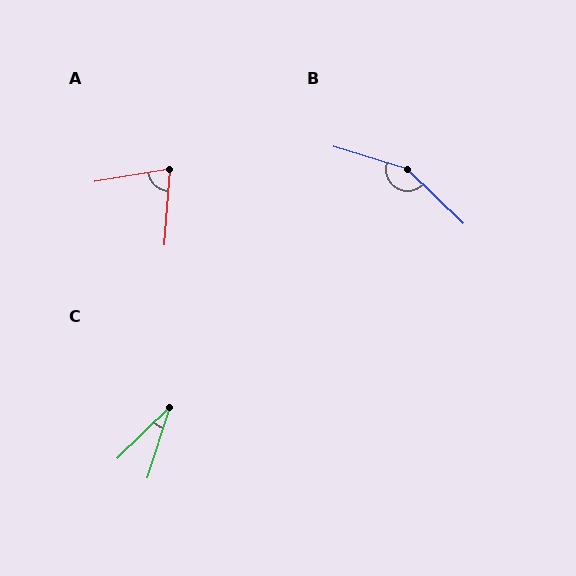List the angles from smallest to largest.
C (28°), A (76°), B (153°).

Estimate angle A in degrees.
Approximately 76 degrees.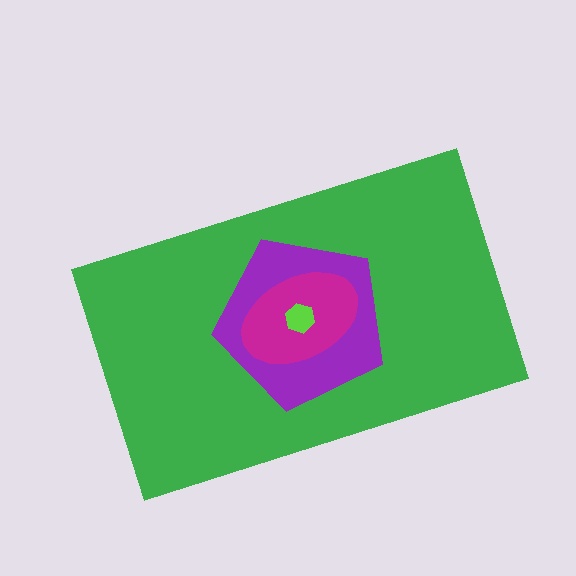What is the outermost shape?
The green rectangle.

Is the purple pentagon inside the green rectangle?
Yes.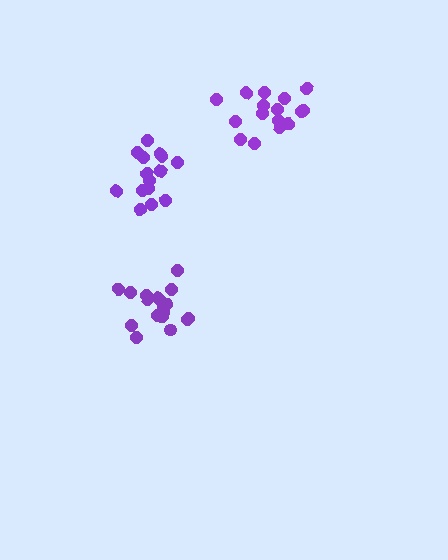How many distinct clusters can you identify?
There are 3 distinct clusters.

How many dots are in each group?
Group 1: 18 dots, Group 2: 16 dots, Group 3: 16 dots (50 total).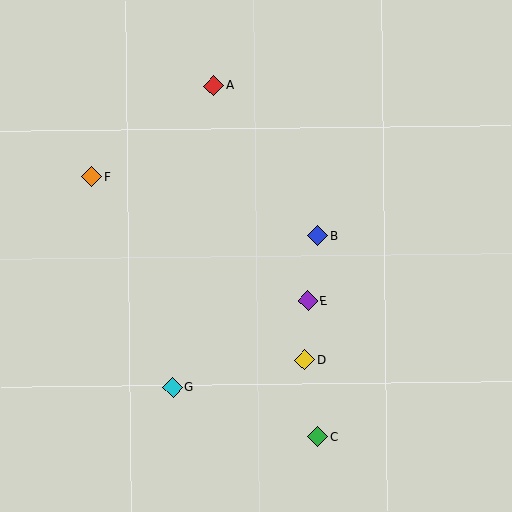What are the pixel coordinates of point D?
Point D is at (305, 360).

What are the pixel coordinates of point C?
Point C is at (318, 437).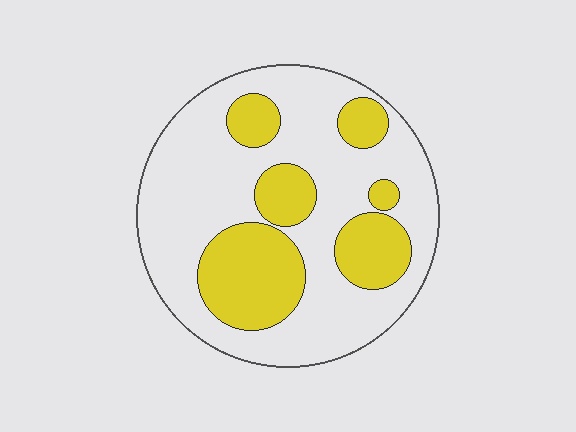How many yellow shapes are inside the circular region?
6.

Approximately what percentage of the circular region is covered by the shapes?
Approximately 30%.